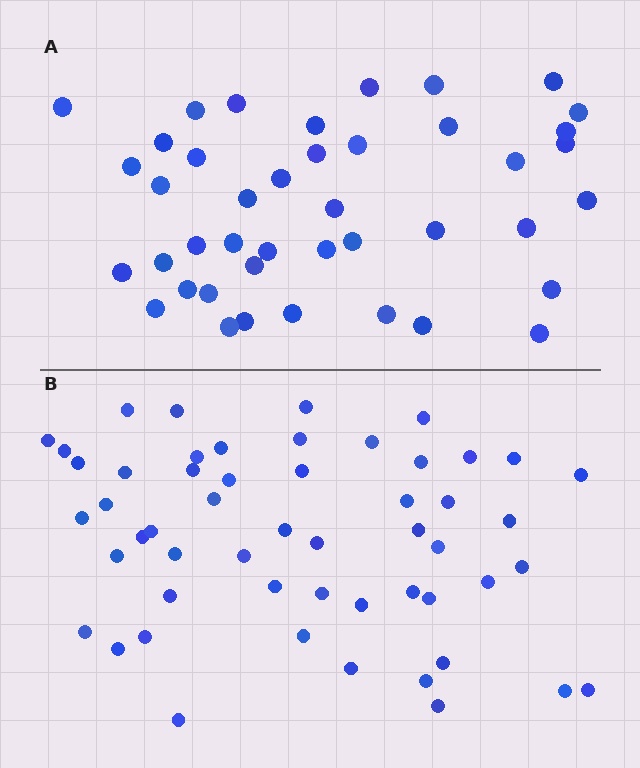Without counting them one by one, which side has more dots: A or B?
Region B (the bottom region) has more dots.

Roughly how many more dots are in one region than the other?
Region B has roughly 12 or so more dots than region A.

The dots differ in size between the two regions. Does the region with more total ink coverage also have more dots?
No. Region A has more total ink coverage because its dots are larger, but region B actually contains more individual dots. Total area can be misleading — the number of items is what matters here.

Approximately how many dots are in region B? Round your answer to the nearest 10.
About 50 dots. (The exact count is 53, which rounds to 50.)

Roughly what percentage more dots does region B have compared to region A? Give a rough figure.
About 25% more.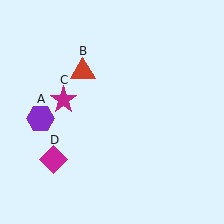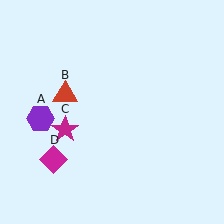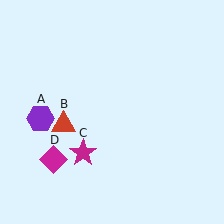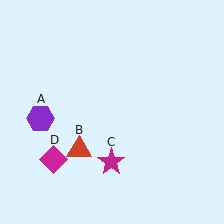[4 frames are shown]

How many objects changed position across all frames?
2 objects changed position: red triangle (object B), magenta star (object C).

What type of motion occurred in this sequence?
The red triangle (object B), magenta star (object C) rotated counterclockwise around the center of the scene.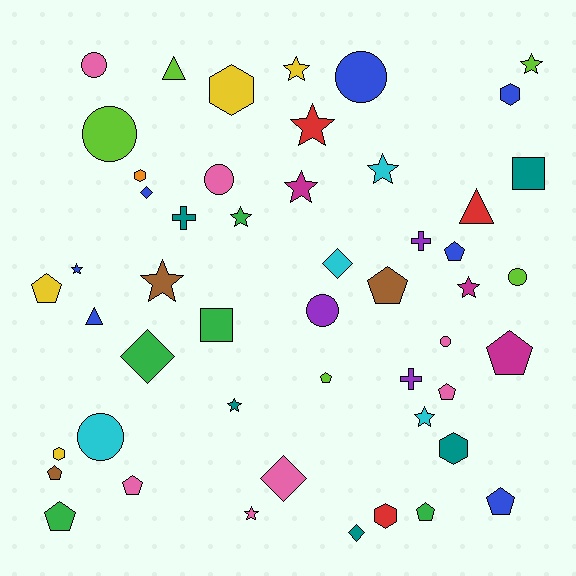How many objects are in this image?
There are 50 objects.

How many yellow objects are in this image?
There are 4 yellow objects.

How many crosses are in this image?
There are 3 crosses.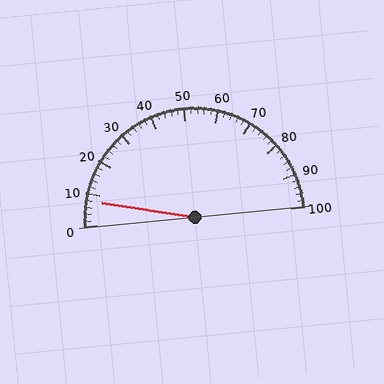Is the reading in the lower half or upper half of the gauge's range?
The reading is in the lower half of the range (0 to 100).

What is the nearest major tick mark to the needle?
The nearest major tick mark is 10.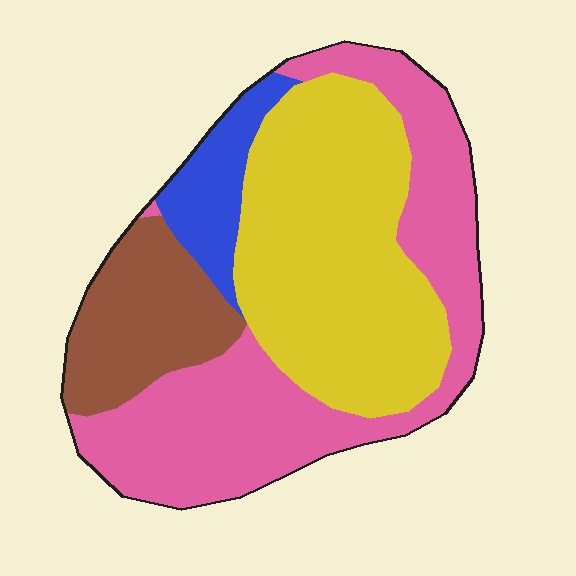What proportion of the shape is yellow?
Yellow takes up about three eighths (3/8) of the shape.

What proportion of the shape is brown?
Brown covers 15% of the shape.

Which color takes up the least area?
Blue, at roughly 10%.